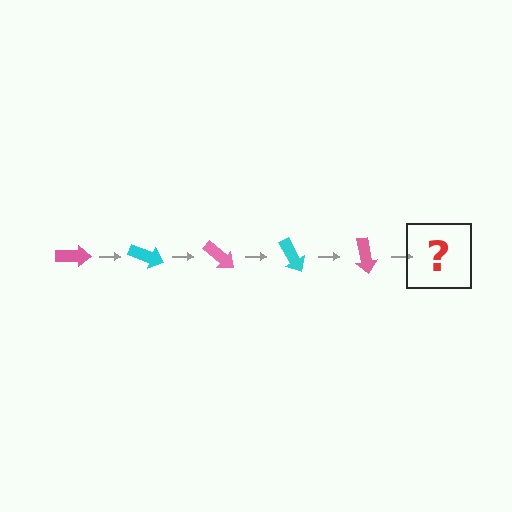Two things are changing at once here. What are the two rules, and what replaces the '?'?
The two rules are that it rotates 20 degrees each step and the color cycles through pink and cyan. The '?' should be a cyan arrow, rotated 100 degrees from the start.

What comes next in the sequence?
The next element should be a cyan arrow, rotated 100 degrees from the start.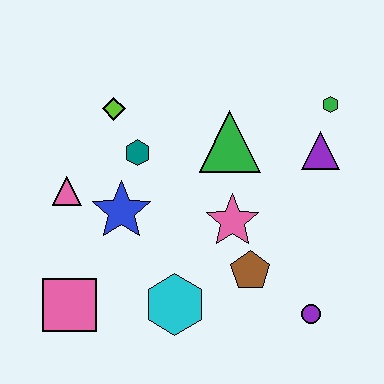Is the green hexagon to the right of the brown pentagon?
Yes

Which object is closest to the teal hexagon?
The lime diamond is closest to the teal hexagon.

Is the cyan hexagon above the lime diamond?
No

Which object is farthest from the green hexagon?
The pink square is farthest from the green hexagon.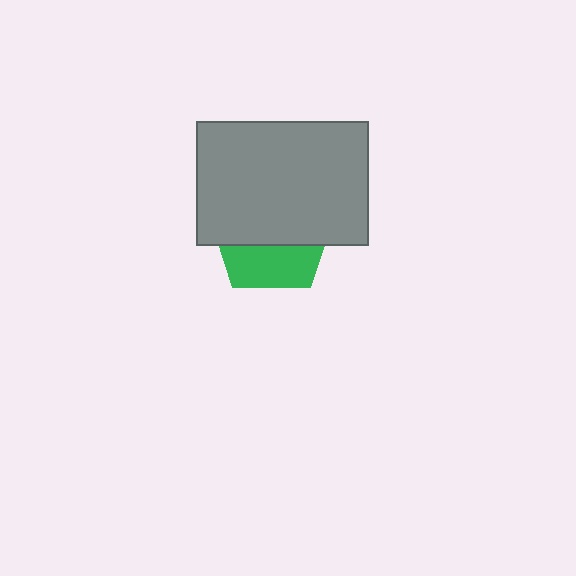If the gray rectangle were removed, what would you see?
You would see the complete green pentagon.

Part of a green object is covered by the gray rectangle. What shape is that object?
It is a pentagon.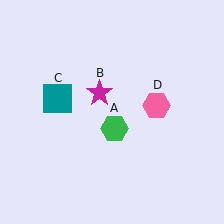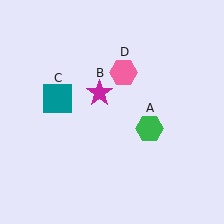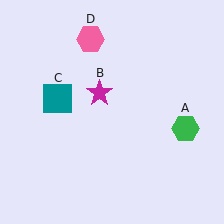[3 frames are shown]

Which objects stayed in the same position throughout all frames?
Magenta star (object B) and teal square (object C) remained stationary.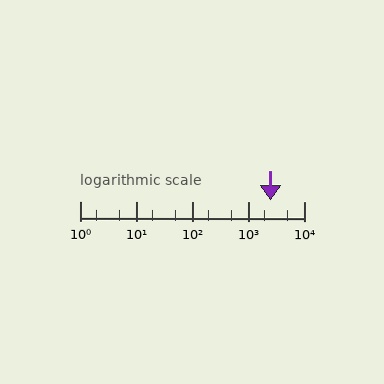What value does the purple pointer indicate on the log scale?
The pointer indicates approximately 2500.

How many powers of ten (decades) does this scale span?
The scale spans 4 decades, from 1 to 10000.